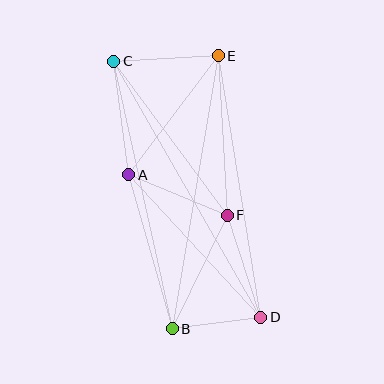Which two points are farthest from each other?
Points C and D are farthest from each other.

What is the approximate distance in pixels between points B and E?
The distance between B and E is approximately 277 pixels.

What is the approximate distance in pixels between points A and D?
The distance between A and D is approximately 195 pixels.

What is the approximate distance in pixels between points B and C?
The distance between B and C is approximately 274 pixels.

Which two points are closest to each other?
Points B and D are closest to each other.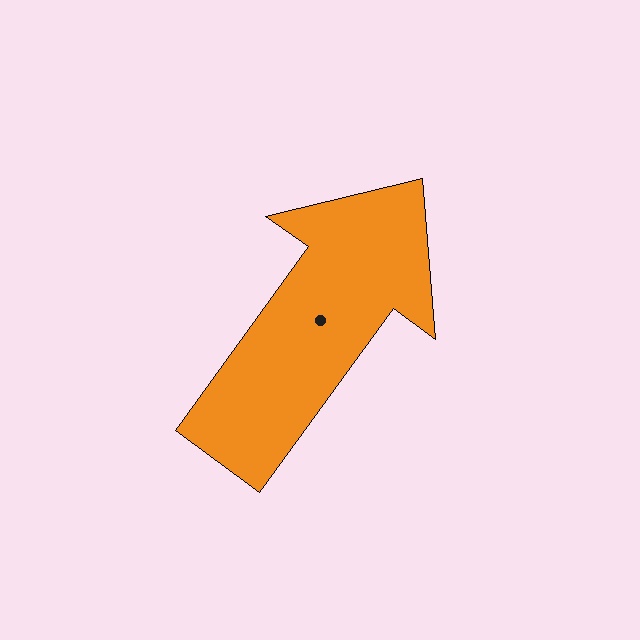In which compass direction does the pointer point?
Northeast.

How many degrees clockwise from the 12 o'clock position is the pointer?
Approximately 36 degrees.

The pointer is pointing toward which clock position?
Roughly 1 o'clock.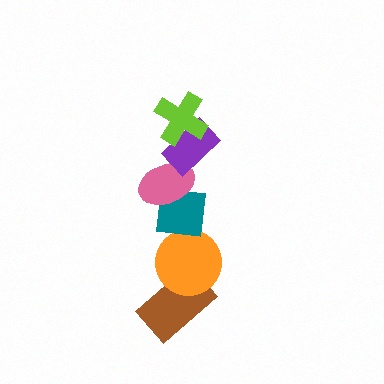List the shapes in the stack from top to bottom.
From top to bottom: the lime cross, the purple rectangle, the pink ellipse, the teal square, the orange circle, the brown rectangle.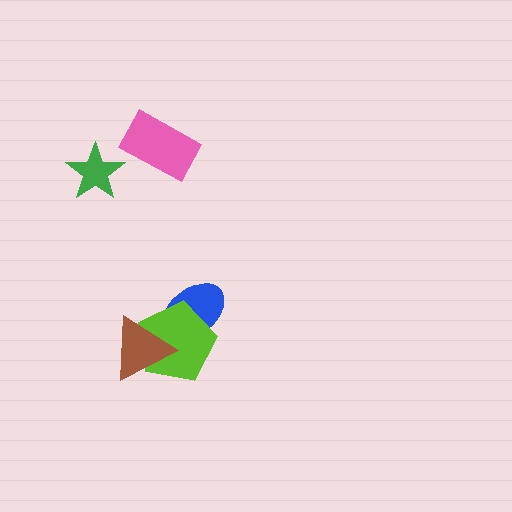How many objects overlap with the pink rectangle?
0 objects overlap with the pink rectangle.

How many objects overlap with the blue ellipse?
2 objects overlap with the blue ellipse.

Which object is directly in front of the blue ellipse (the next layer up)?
The lime pentagon is directly in front of the blue ellipse.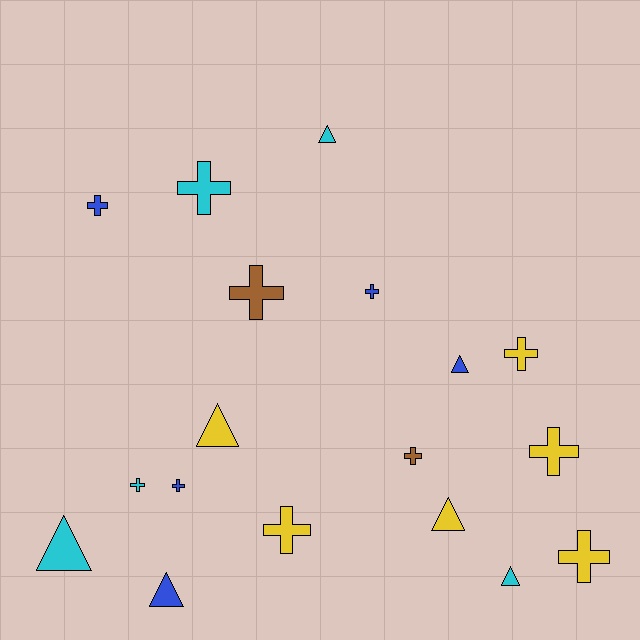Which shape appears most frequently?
Cross, with 11 objects.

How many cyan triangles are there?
There are 3 cyan triangles.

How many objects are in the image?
There are 18 objects.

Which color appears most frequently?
Yellow, with 6 objects.